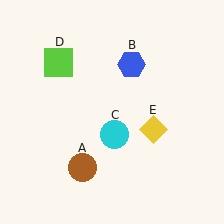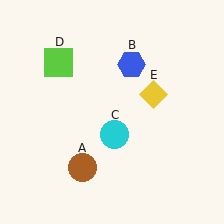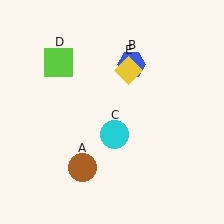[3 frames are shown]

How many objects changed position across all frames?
1 object changed position: yellow diamond (object E).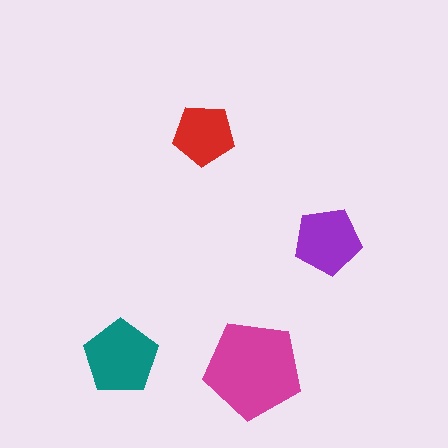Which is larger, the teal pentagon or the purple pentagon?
The teal one.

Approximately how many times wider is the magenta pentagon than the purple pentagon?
About 1.5 times wider.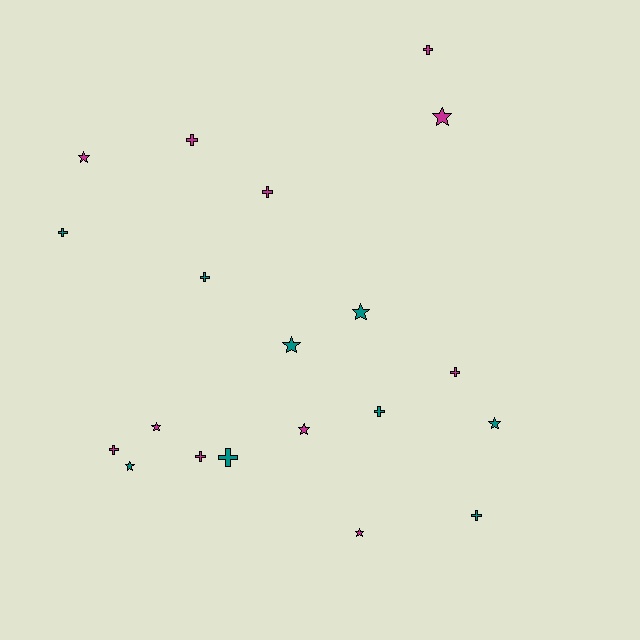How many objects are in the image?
There are 20 objects.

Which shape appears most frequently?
Cross, with 11 objects.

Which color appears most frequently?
Magenta, with 11 objects.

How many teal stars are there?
There are 4 teal stars.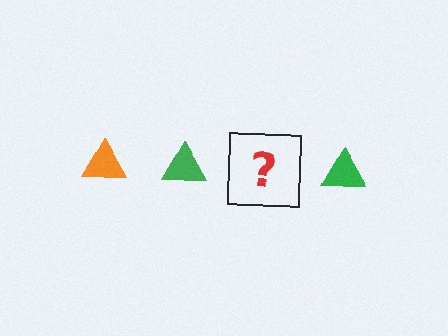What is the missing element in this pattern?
The missing element is an orange triangle.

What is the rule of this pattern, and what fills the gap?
The rule is that the pattern cycles through orange, green triangles. The gap should be filled with an orange triangle.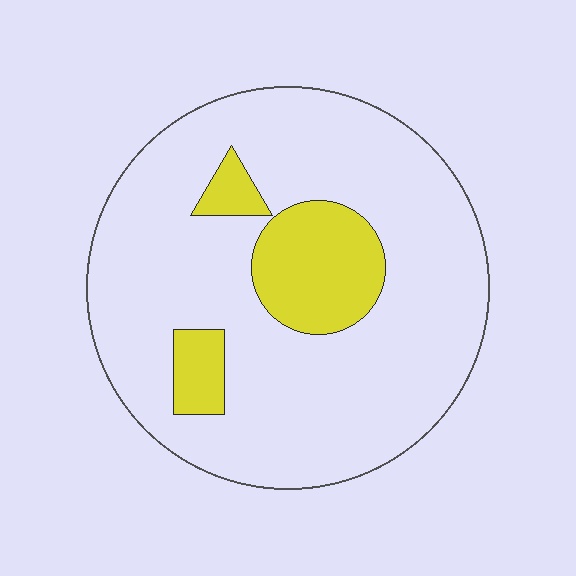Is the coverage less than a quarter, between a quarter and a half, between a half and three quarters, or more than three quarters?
Less than a quarter.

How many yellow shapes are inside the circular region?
3.